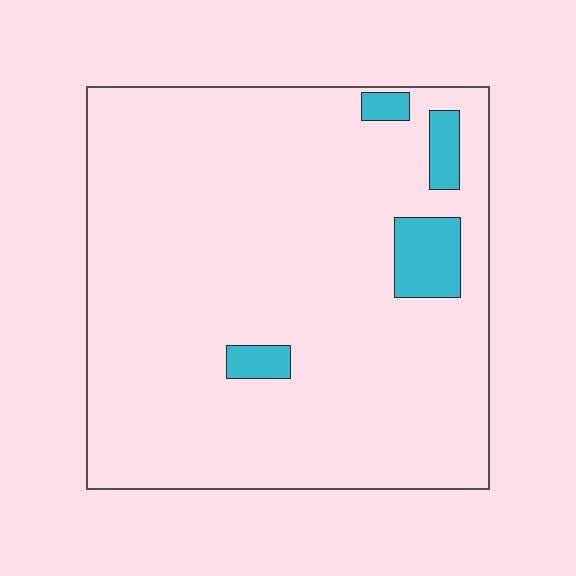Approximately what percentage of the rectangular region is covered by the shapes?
Approximately 5%.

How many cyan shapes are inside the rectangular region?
4.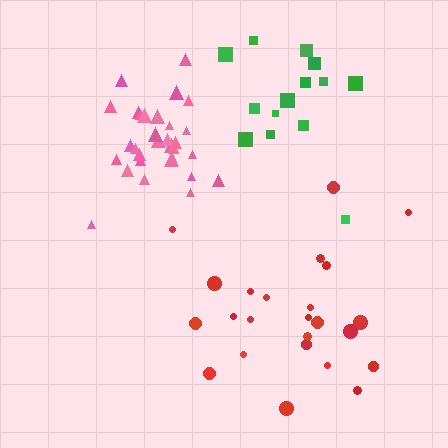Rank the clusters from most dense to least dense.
pink, green, red.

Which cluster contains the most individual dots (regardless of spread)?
Pink (31).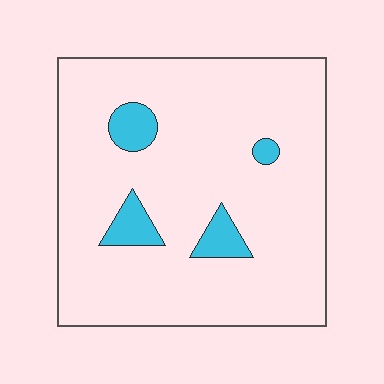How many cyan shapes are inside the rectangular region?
4.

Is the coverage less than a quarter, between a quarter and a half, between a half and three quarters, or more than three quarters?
Less than a quarter.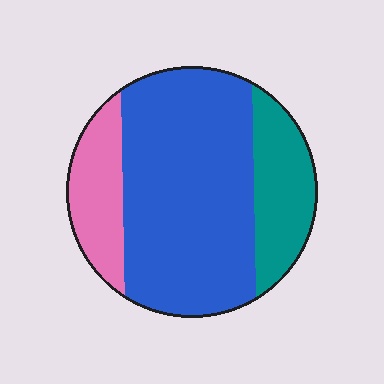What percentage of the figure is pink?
Pink covers 17% of the figure.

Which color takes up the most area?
Blue, at roughly 65%.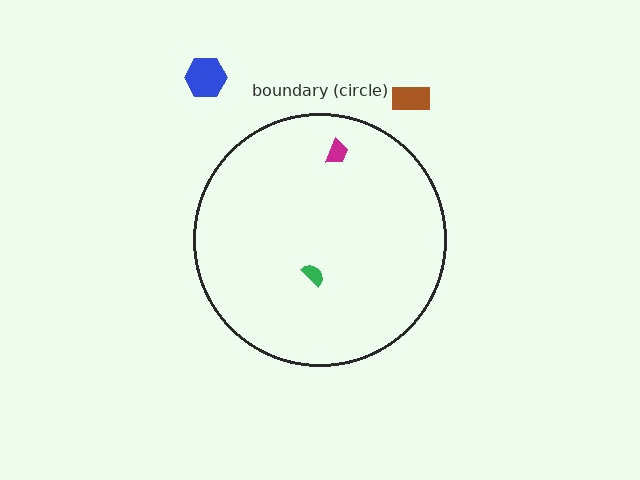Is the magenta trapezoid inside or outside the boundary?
Inside.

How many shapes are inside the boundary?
2 inside, 2 outside.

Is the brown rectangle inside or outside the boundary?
Outside.